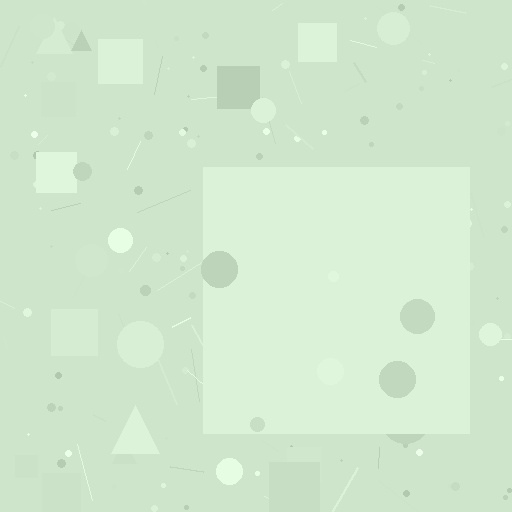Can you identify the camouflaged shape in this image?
The camouflaged shape is a square.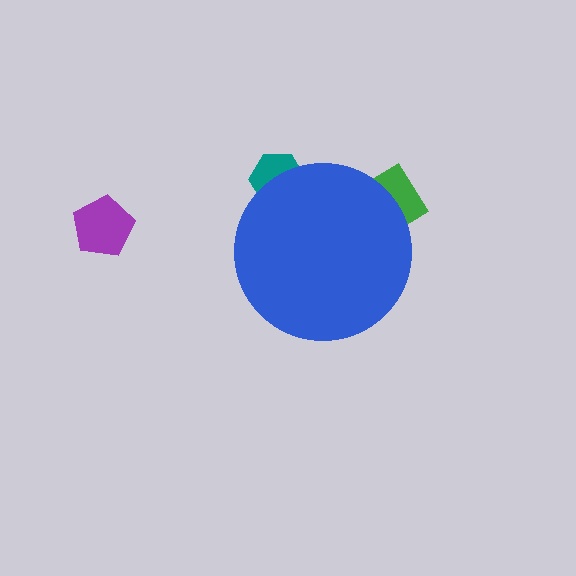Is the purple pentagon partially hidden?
No, the purple pentagon is fully visible.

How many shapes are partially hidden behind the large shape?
2 shapes are partially hidden.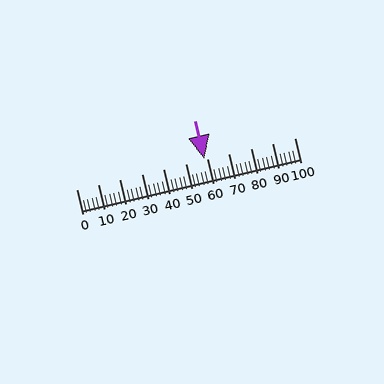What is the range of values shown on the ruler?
The ruler shows values from 0 to 100.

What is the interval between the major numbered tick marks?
The major tick marks are spaced 10 units apart.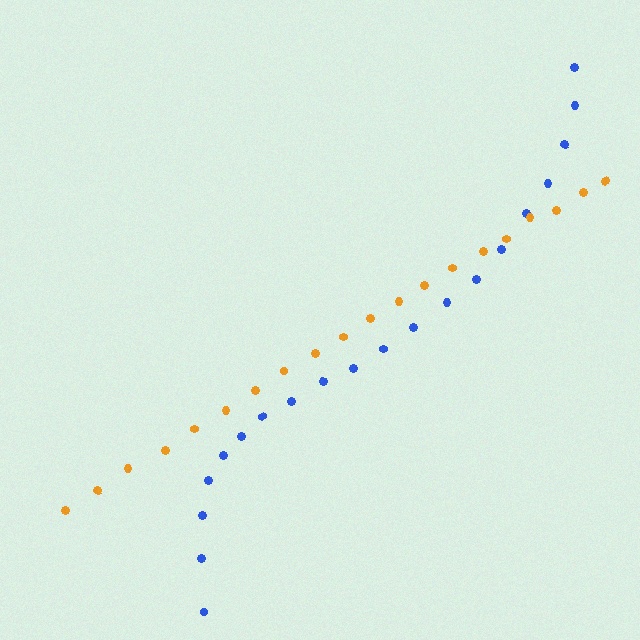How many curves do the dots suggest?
There are 2 distinct paths.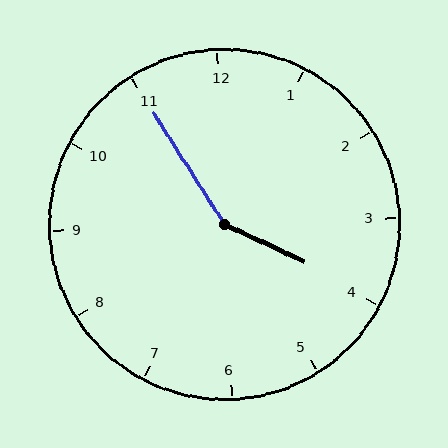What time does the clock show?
3:55.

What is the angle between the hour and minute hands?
Approximately 148 degrees.